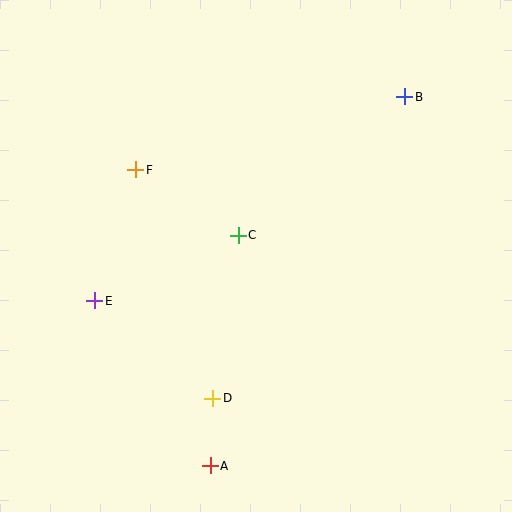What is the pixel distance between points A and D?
The distance between A and D is 68 pixels.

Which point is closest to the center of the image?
Point C at (238, 235) is closest to the center.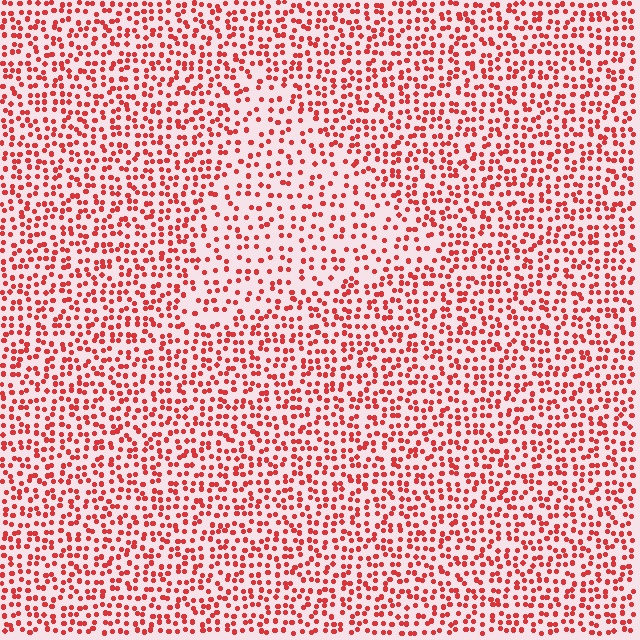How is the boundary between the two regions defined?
The boundary is defined by a change in element density (approximately 1.6x ratio). All elements are the same color, size, and shape.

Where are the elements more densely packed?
The elements are more densely packed outside the triangle boundary.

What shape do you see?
I see a triangle.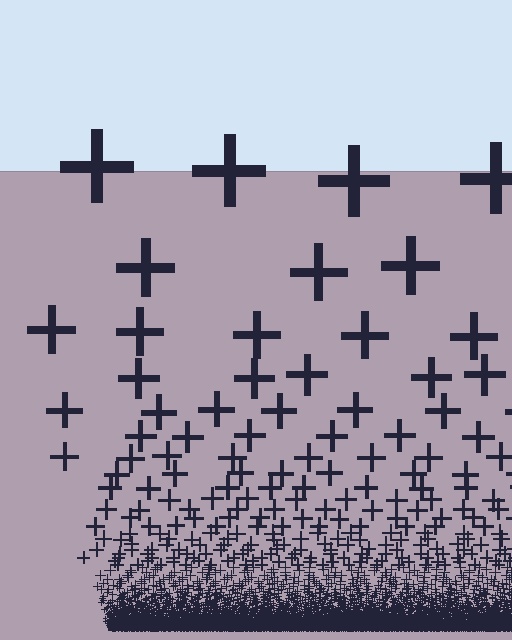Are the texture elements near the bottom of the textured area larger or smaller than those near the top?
Smaller. The gradient is inverted — elements near the bottom are smaller and denser.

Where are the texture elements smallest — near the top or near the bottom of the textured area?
Near the bottom.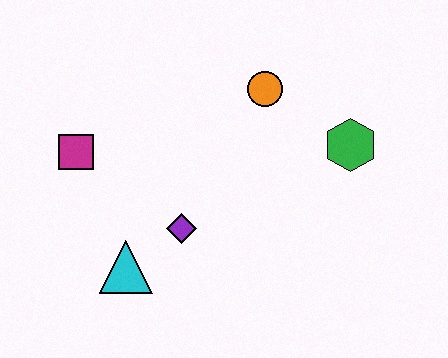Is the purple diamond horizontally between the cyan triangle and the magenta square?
No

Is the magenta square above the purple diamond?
Yes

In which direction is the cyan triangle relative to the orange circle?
The cyan triangle is below the orange circle.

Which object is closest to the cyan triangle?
The purple diamond is closest to the cyan triangle.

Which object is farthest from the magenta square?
The green hexagon is farthest from the magenta square.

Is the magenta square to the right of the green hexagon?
No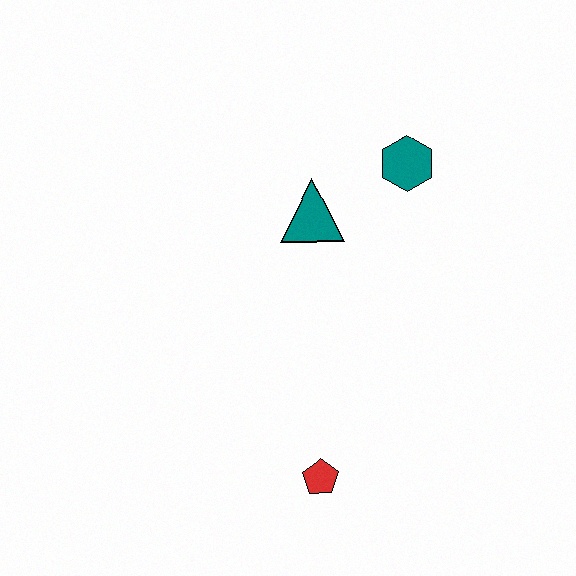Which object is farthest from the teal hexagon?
The red pentagon is farthest from the teal hexagon.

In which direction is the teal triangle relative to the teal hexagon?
The teal triangle is to the left of the teal hexagon.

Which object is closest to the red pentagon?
The teal triangle is closest to the red pentagon.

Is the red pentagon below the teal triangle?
Yes